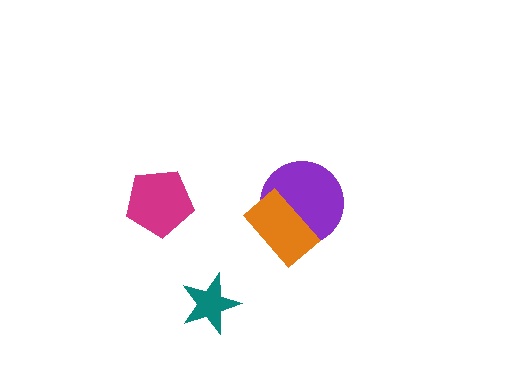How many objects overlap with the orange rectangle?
1 object overlaps with the orange rectangle.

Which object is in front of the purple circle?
The orange rectangle is in front of the purple circle.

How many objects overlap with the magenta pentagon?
0 objects overlap with the magenta pentagon.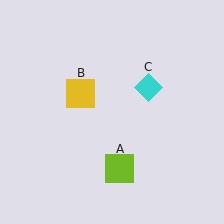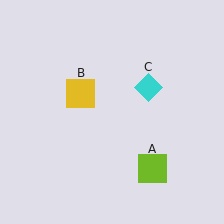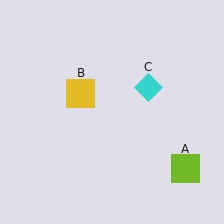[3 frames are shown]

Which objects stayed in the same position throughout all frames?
Yellow square (object B) and cyan diamond (object C) remained stationary.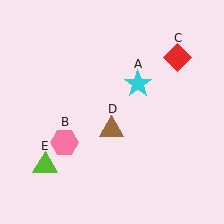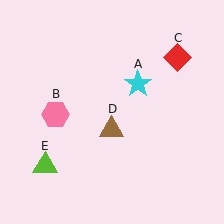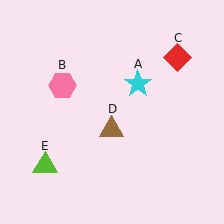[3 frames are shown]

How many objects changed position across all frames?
1 object changed position: pink hexagon (object B).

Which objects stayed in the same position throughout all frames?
Cyan star (object A) and red diamond (object C) and brown triangle (object D) and lime triangle (object E) remained stationary.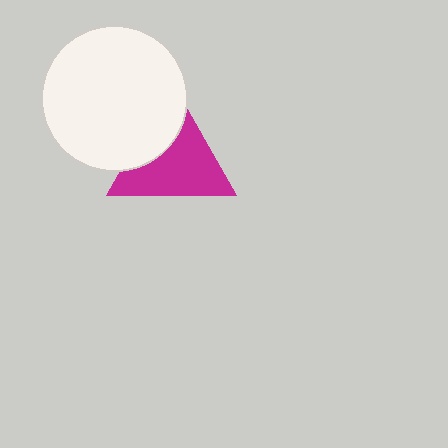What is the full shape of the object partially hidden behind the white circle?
The partially hidden object is a magenta triangle.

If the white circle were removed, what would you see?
You would see the complete magenta triangle.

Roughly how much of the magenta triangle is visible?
Most of it is visible (roughly 67%).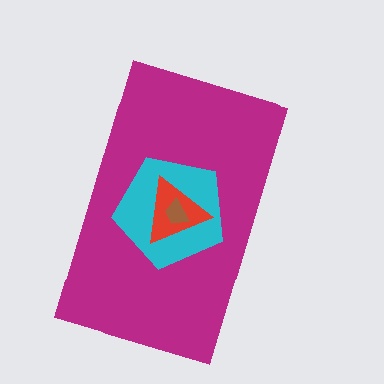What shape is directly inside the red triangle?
The brown trapezoid.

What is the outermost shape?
The magenta rectangle.